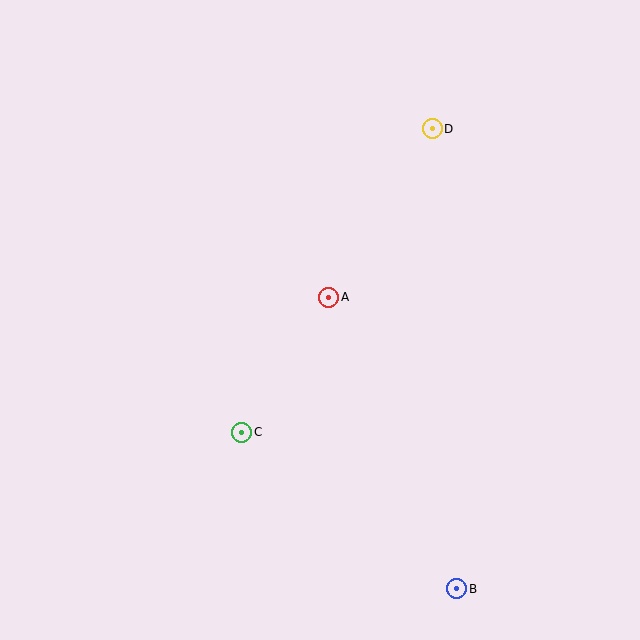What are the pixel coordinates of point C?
Point C is at (242, 432).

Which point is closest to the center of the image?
Point A at (329, 297) is closest to the center.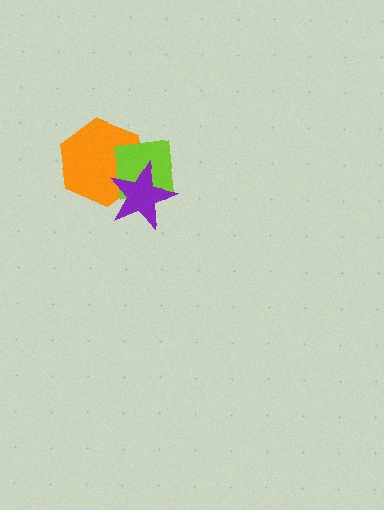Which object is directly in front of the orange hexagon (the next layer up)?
The lime square is directly in front of the orange hexagon.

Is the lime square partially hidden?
Yes, it is partially covered by another shape.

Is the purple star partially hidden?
No, no other shape covers it.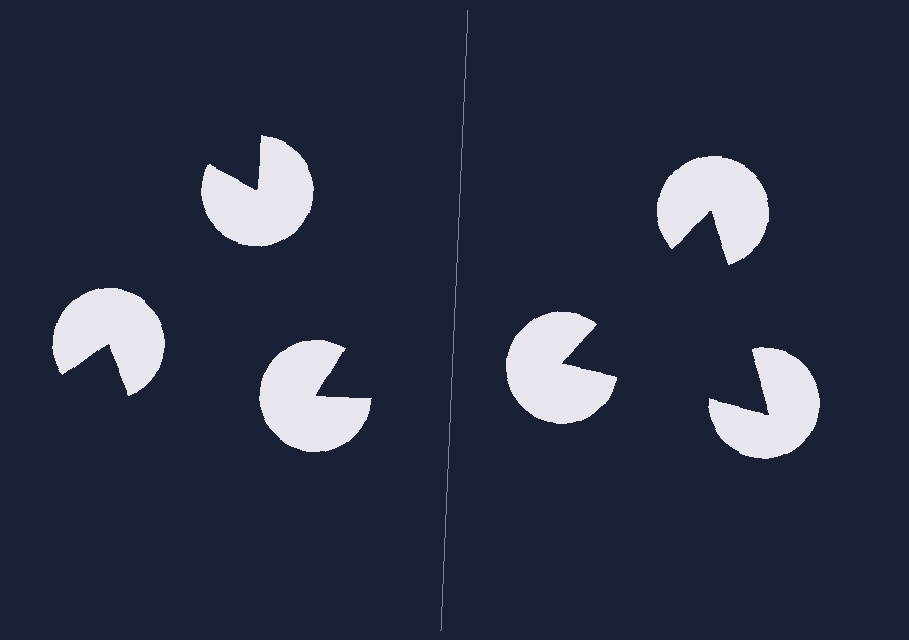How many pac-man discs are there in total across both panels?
6 — 3 on each side.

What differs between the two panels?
The pac-man discs are positioned identically on both sides; only the wedge orientations differ. On the right they align to a triangle; on the left they are misaligned.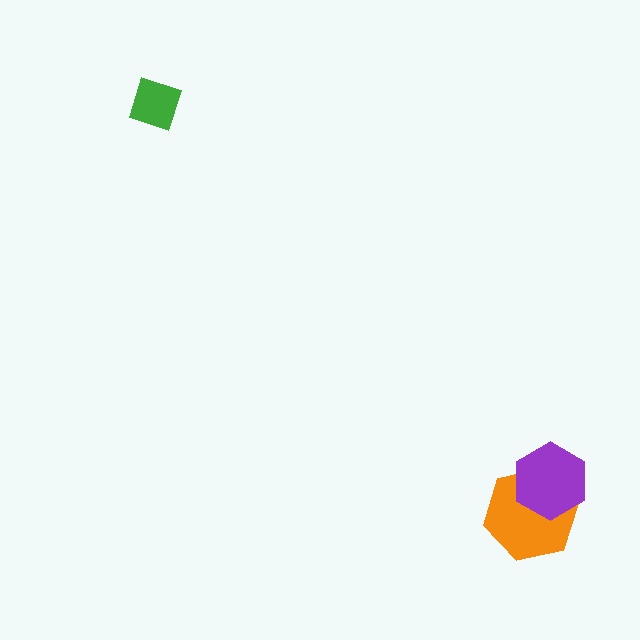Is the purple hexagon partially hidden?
No, no other shape covers it.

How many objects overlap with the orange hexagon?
1 object overlaps with the orange hexagon.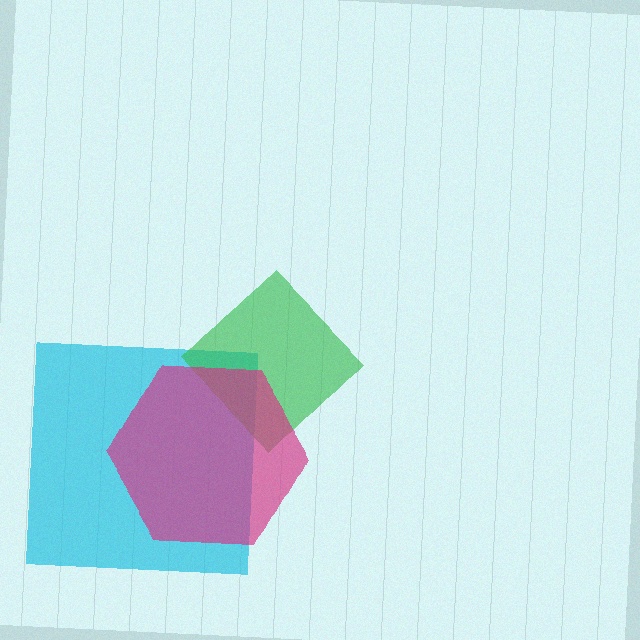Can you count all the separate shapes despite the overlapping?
Yes, there are 3 separate shapes.